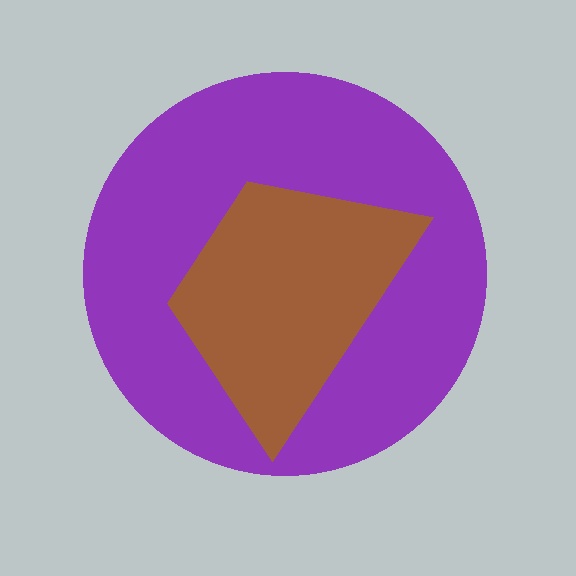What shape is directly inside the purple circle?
The brown trapezoid.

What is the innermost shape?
The brown trapezoid.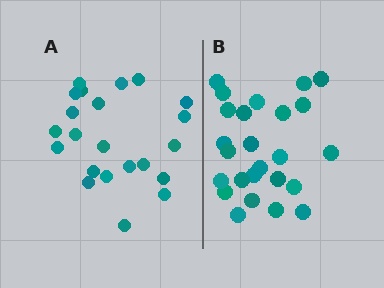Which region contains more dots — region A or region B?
Region B (the right region) has more dots.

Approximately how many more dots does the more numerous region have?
Region B has just a few more — roughly 2 or 3 more dots than region A.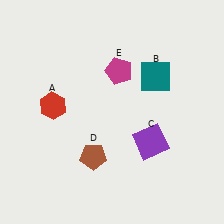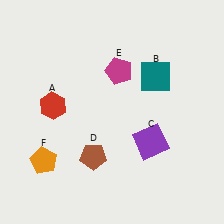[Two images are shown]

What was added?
An orange pentagon (F) was added in Image 2.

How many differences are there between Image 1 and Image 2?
There is 1 difference between the two images.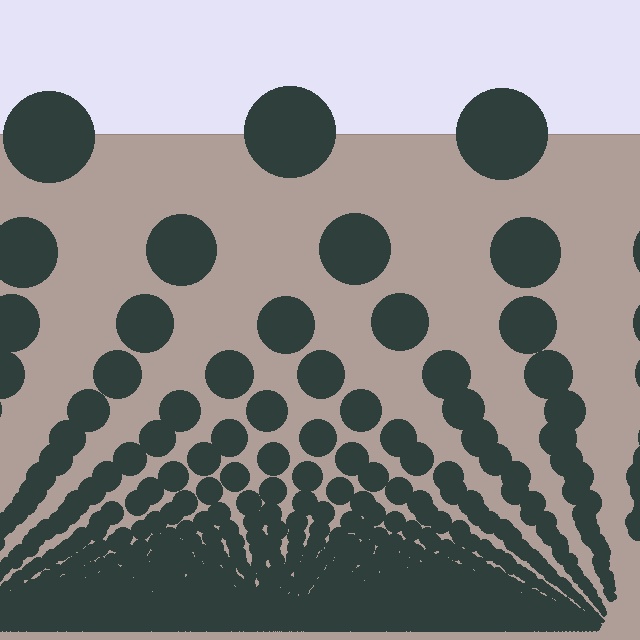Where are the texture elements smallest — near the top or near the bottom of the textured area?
Near the bottom.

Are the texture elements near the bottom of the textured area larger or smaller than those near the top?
Smaller. The gradient is inverted — elements near the bottom are smaller and denser.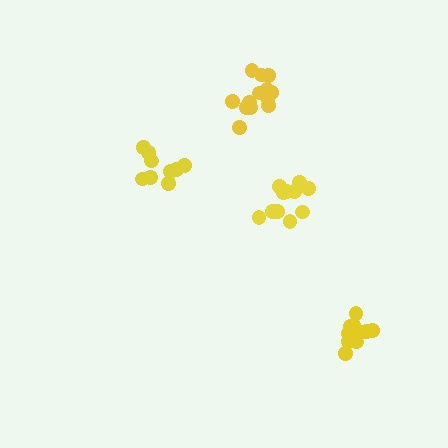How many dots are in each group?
Group 1: 11 dots, Group 2: 14 dots, Group 3: 12 dots, Group 4: 9 dots (46 total).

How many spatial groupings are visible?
There are 4 spatial groupings.